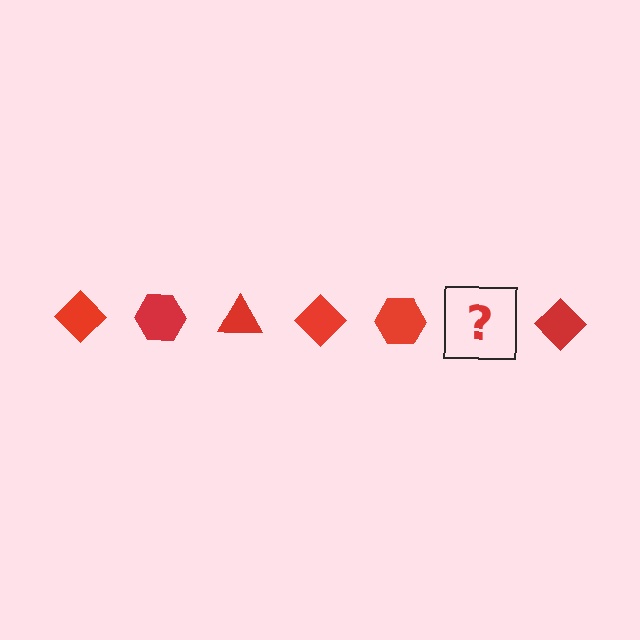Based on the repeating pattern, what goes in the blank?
The blank should be a red triangle.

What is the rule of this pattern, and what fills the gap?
The rule is that the pattern cycles through diamond, hexagon, triangle shapes in red. The gap should be filled with a red triangle.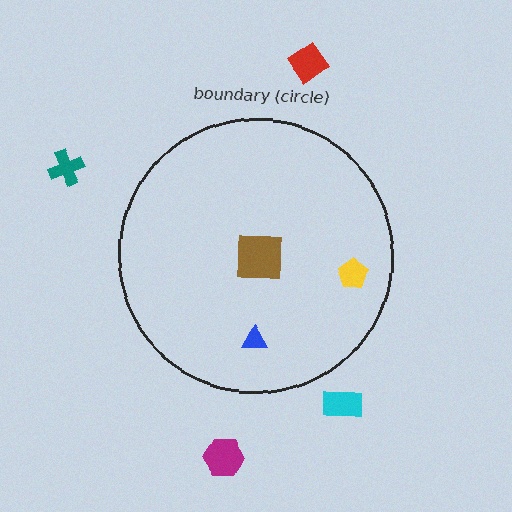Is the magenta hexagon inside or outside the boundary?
Outside.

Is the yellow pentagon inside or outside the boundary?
Inside.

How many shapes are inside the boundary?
3 inside, 4 outside.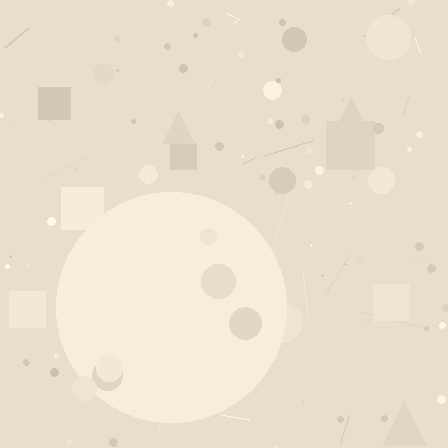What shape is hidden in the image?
A circle is hidden in the image.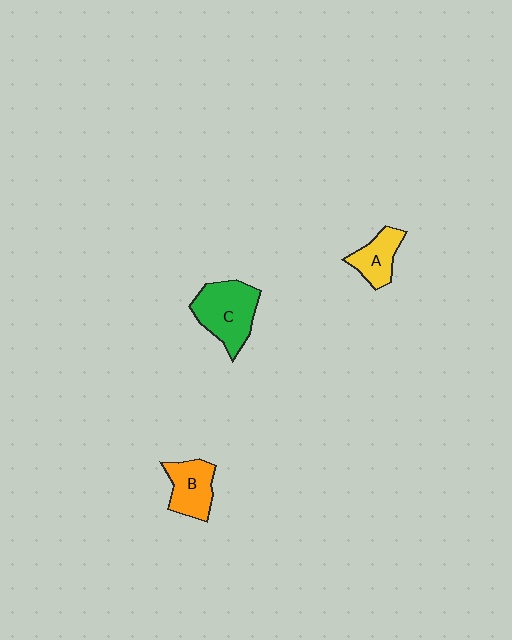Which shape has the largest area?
Shape C (green).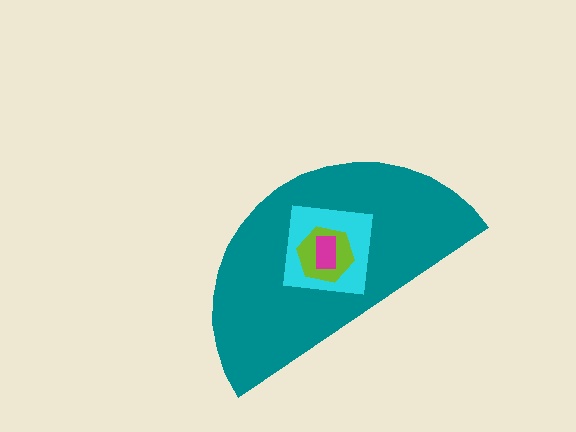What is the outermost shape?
The teal semicircle.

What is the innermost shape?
The magenta rectangle.